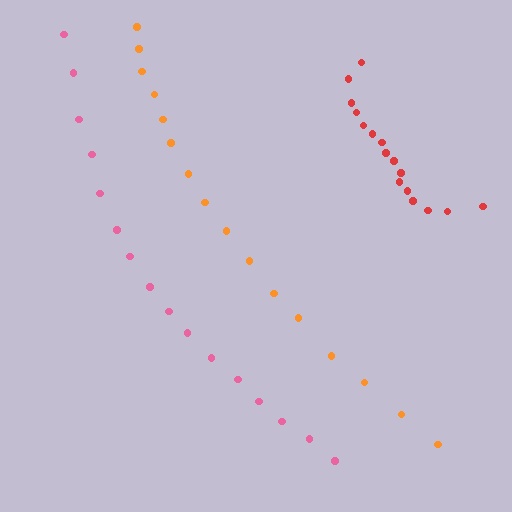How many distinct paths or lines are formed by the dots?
There are 3 distinct paths.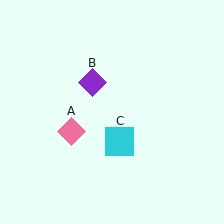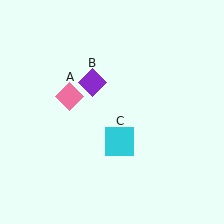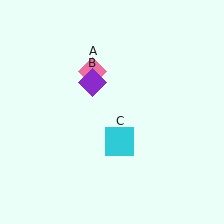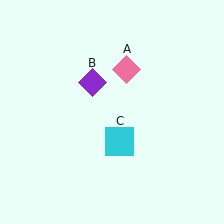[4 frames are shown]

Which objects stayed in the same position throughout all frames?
Purple diamond (object B) and cyan square (object C) remained stationary.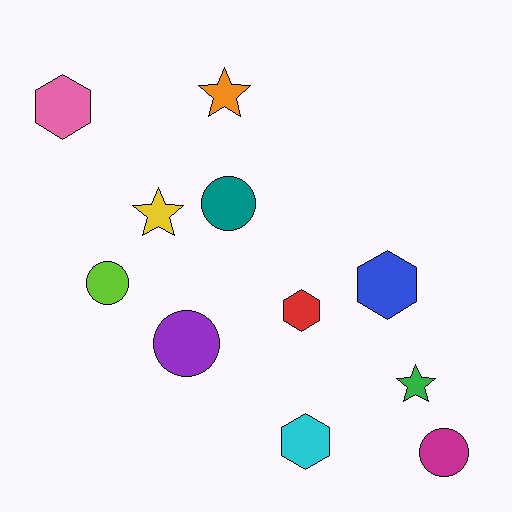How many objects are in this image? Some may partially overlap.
There are 11 objects.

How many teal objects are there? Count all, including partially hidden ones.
There is 1 teal object.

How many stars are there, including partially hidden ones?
There are 3 stars.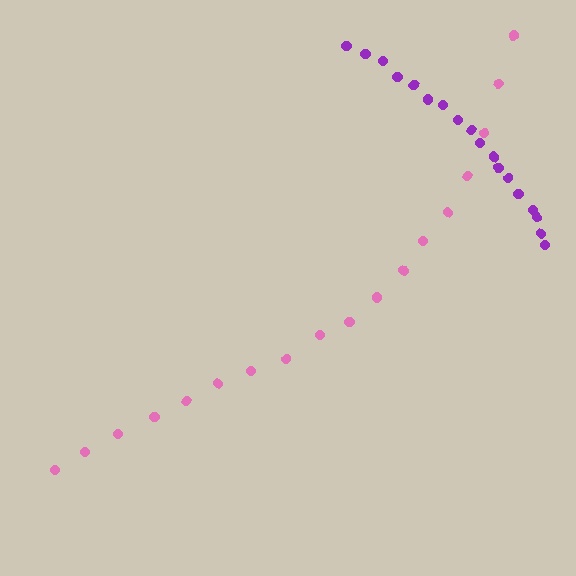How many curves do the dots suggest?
There are 2 distinct paths.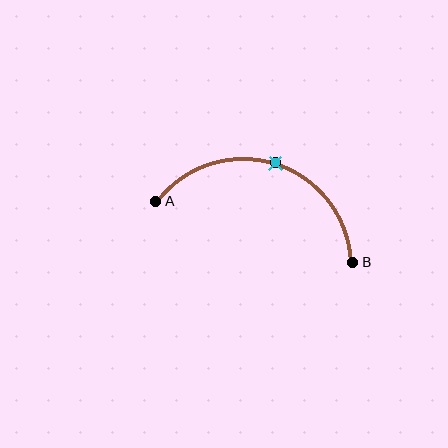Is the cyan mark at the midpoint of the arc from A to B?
Yes. The cyan mark lies on the arc at equal arc-length from both A and B — it is the arc midpoint.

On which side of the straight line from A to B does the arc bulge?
The arc bulges above the straight line connecting A and B.